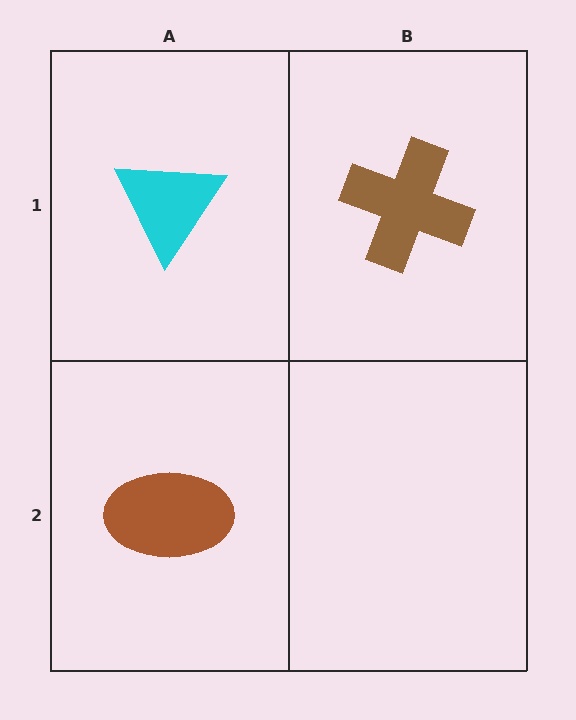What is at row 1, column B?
A brown cross.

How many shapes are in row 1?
2 shapes.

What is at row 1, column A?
A cyan triangle.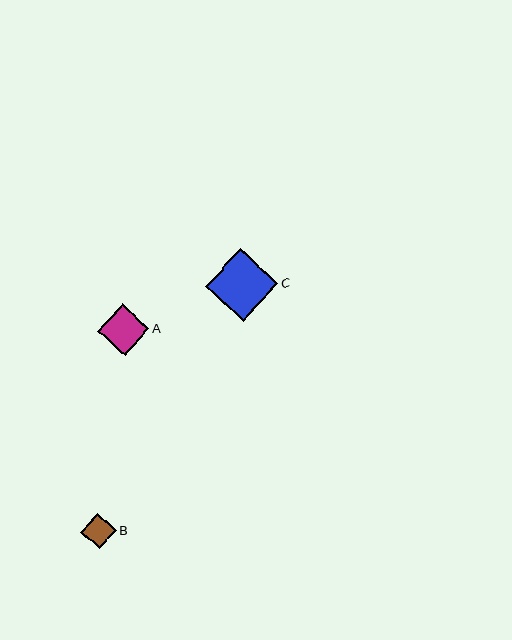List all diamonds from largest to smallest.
From largest to smallest: C, A, B.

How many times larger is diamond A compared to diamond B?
Diamond A is approximately 1.5 times the size of diamond B.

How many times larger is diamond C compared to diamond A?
Diamond C is approximately 1.4 times the size of diamond A.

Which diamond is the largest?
Diamond C is the largest with a size of approximately 73 pixels.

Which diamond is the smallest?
Diamond B is the smallest with a size of approximately 35 pixels.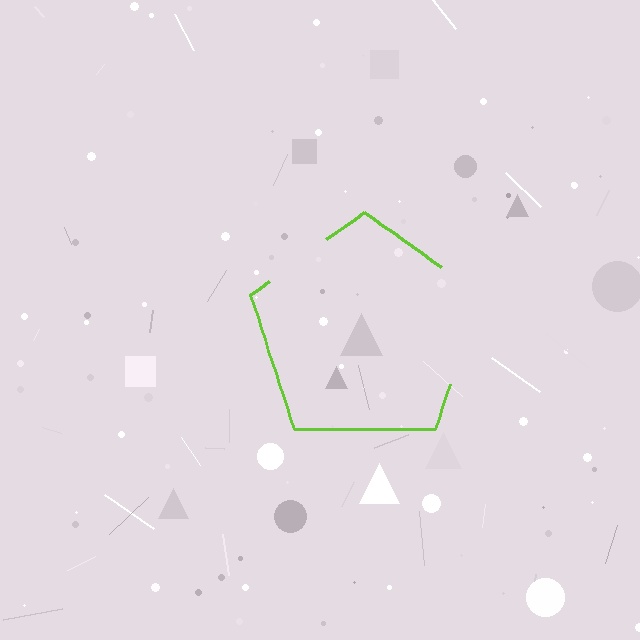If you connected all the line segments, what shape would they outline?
They would outline a pentagon.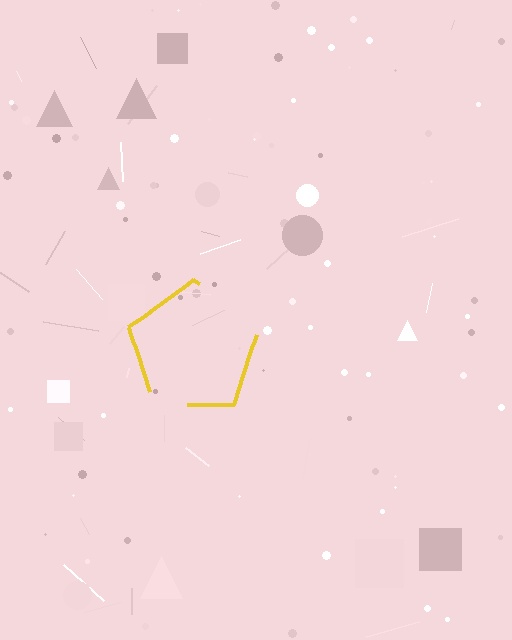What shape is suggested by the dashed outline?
The dashed outline suggests a pentagon.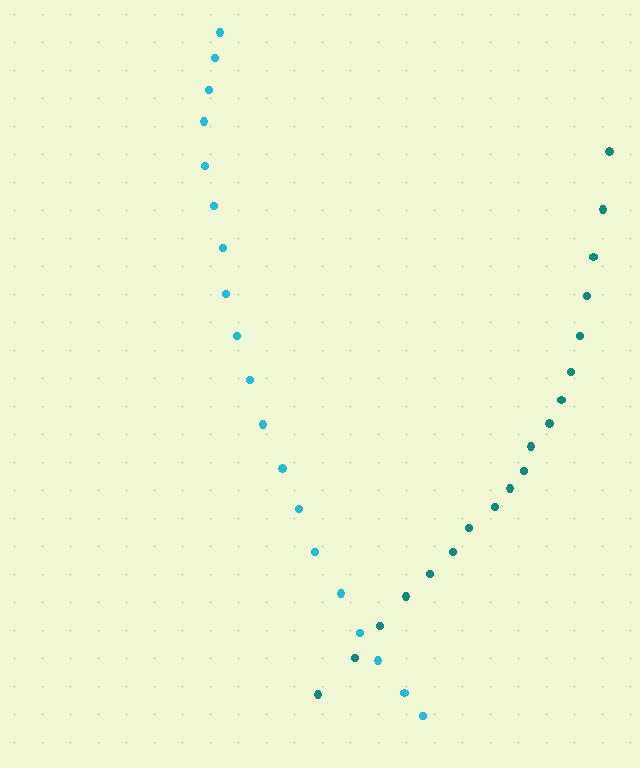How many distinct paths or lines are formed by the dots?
There are 2 distinct paths.